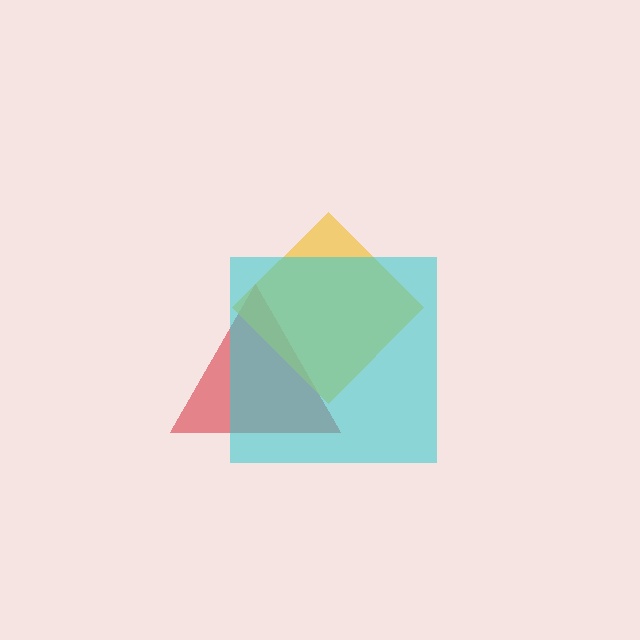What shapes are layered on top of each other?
The layered shapes are: a red triangle, a yellow diamond, a cyan square.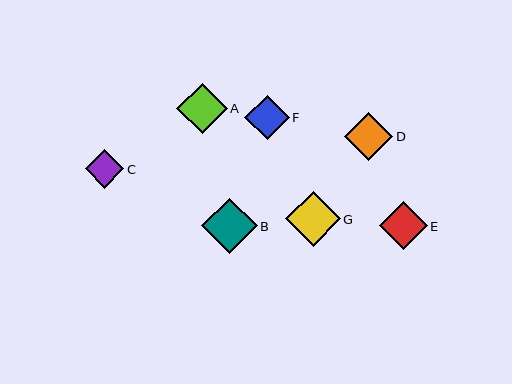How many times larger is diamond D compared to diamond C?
Diamond D is approximately 1.3 times the size of diamond C.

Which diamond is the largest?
Diamond B is the largest with a size of approximately 55 pixels.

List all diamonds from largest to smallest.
From largest to smallest: B, G, A, D, E, F, C.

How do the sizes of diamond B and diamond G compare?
Diamond B and diamond G are approximately the same size.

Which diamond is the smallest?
Diamond C is the smallest with a size of approximately 39 pixels.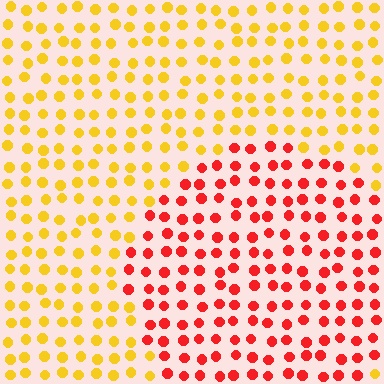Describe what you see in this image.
The image is filled with small yellow elements in a uniform arrangement. A circle-shaped region is visible where the elements are tinted to a slightly different hue, forming a subtle color boundary.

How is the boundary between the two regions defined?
The boundary is defined purely by a slight shift in hue (about 50 degrees). Spacing, size, and orientation are identical on both sides.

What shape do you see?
I see a circle.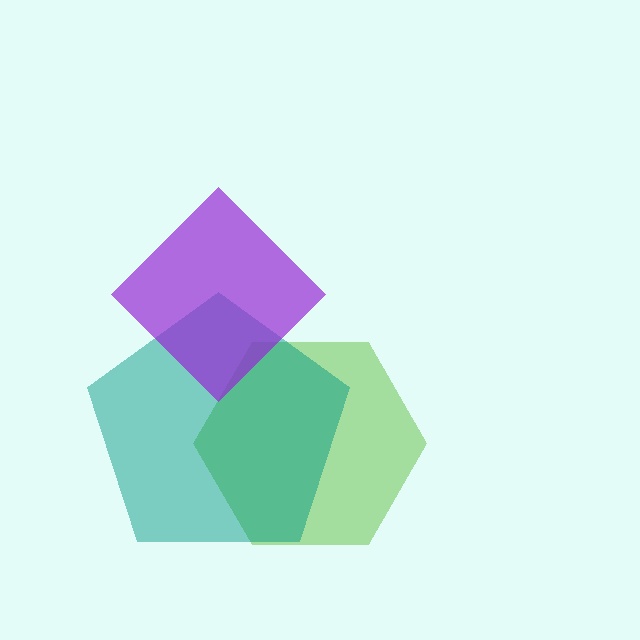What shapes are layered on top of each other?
The layered shapes are: a lime hexagon, a teal pentagon, a purple diamond.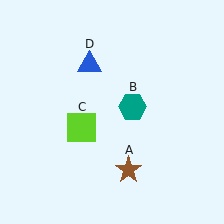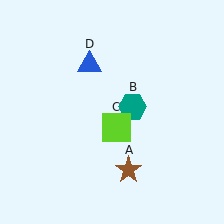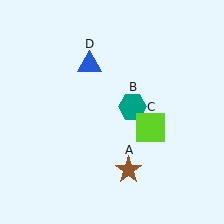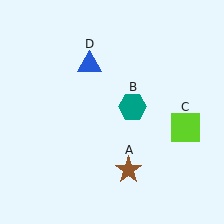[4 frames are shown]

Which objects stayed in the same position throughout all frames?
Brown star (object A) and teal hexagon (object B) and blue triangle (object D) remained stationary.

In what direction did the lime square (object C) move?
The lime square (object C) moved right.